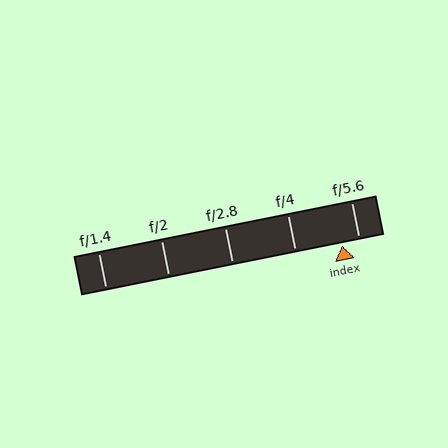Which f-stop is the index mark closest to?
The index mark is closest to f/5.6.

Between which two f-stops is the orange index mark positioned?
The index mark is between f/4 and f/5.6.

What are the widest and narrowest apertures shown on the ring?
The widest aperture shown is f/1.4 and the narrowest is f/5.6.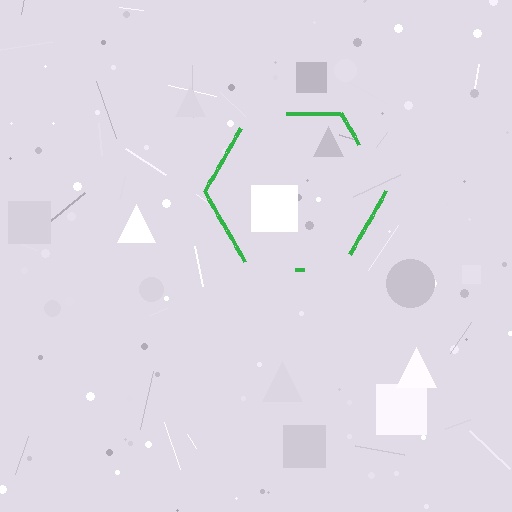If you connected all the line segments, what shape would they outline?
They would outline a hexagon.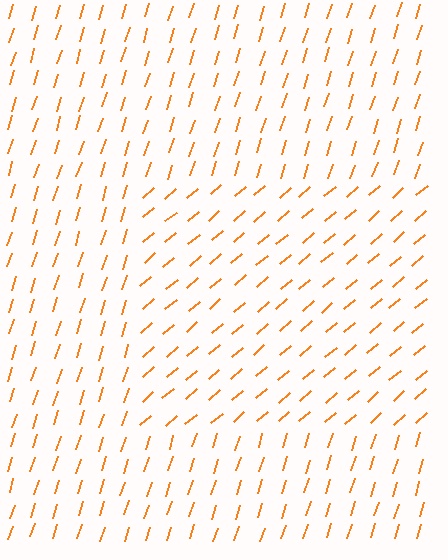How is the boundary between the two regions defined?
The boundary is defined purely by a change in line orientation (approximately 32 degrees difference). All lines are the same color and thickness.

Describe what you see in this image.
The image is filled with small orange line segments. A rectangle region in the image has lines oriented differently from the surrounding lines, creating a visible texture boundary.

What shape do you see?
I see a rectangle.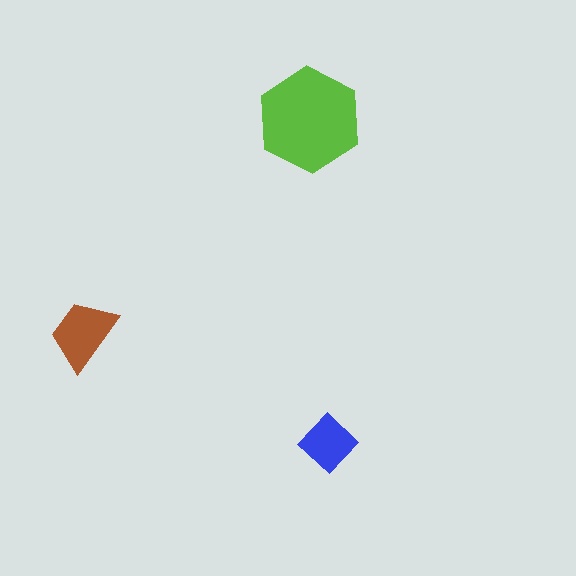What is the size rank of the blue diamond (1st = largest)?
3rd.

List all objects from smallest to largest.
The blue diamond, the brown trapezoid, the lime hexagon.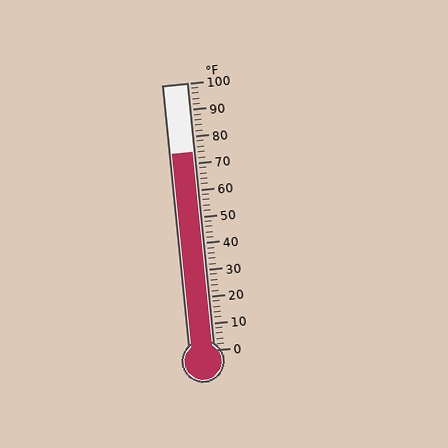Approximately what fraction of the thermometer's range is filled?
The thermometer is filled to approximately 75% of its range.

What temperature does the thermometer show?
The thermometer shows approximately 74°F.